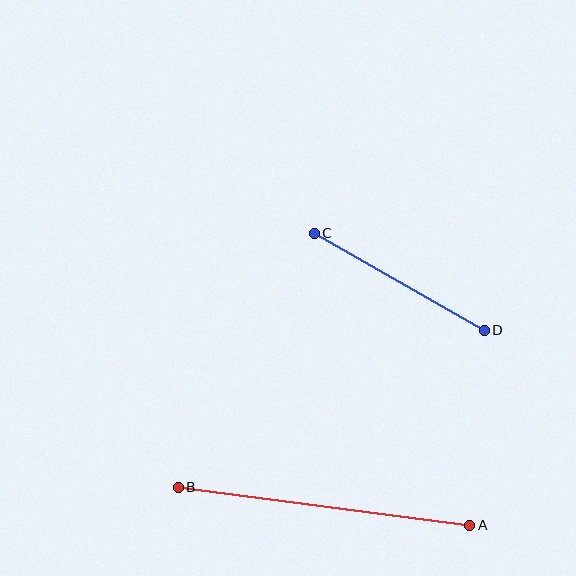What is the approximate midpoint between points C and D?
The midpoint is at approximately (399, 282) pixels.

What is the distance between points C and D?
The distance is approximately 196 pixels.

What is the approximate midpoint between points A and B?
The midpoint is at approximately (324, 506) pixels.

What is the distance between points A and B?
The distance is approximately 294 pixels.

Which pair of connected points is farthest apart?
Points A and B are farthest apart.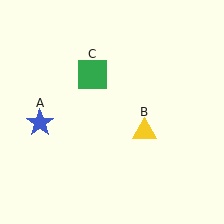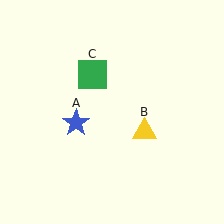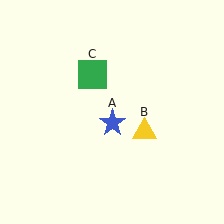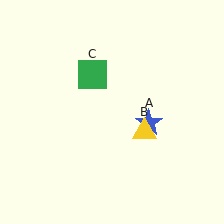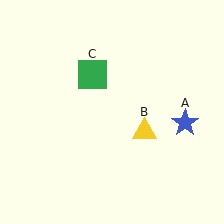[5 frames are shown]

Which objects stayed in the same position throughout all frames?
Yellow triangle (object B) and green square (object C) remained stationary.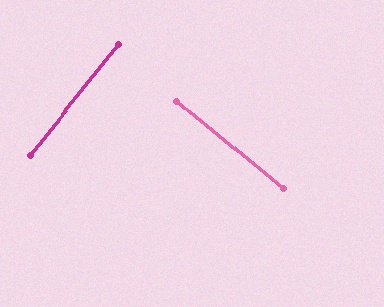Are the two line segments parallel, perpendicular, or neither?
Perpendicular — they meet at approximately 89°.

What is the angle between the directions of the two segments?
Approximately 89 degrees.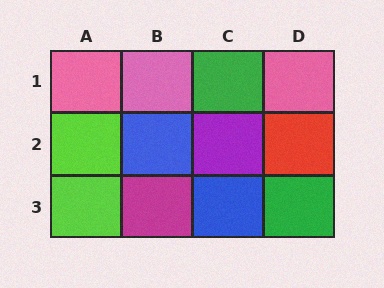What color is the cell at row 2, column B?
Blue.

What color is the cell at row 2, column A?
Lime.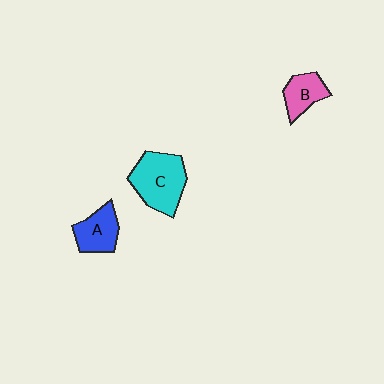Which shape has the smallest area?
Shape B (pink).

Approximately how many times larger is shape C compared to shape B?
Approximately 1.8 times.